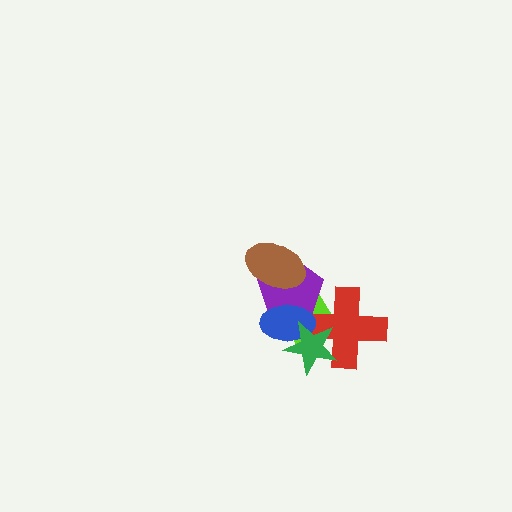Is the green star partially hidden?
No, no other shape covers it.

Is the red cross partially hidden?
Yes, it is partially covered by another shape.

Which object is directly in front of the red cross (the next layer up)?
The blue ellipse is directly in front of the red cross.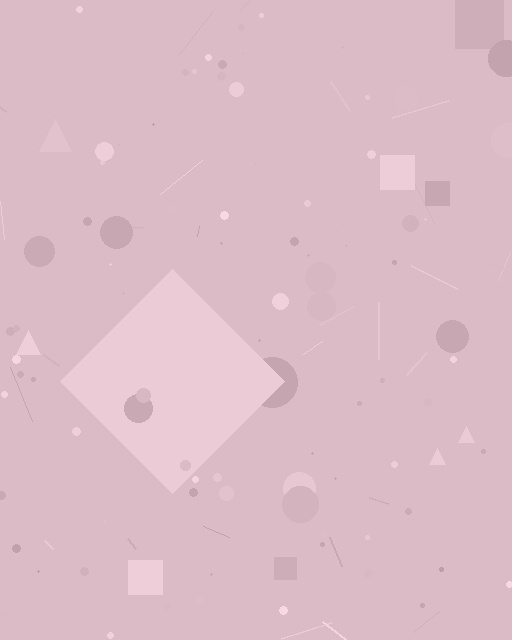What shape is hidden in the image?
A diamond is hidden in the image.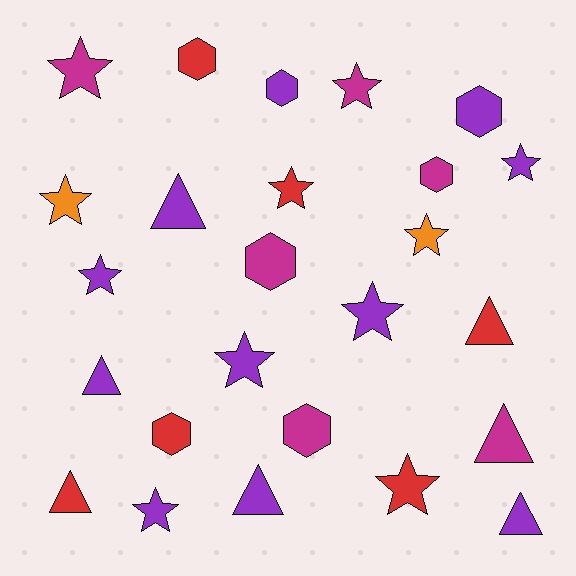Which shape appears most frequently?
Star, with 11 objects.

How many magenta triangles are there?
There is 1 magenta triangle.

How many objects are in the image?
There are 25 objects.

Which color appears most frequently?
Purple, with 11 objects.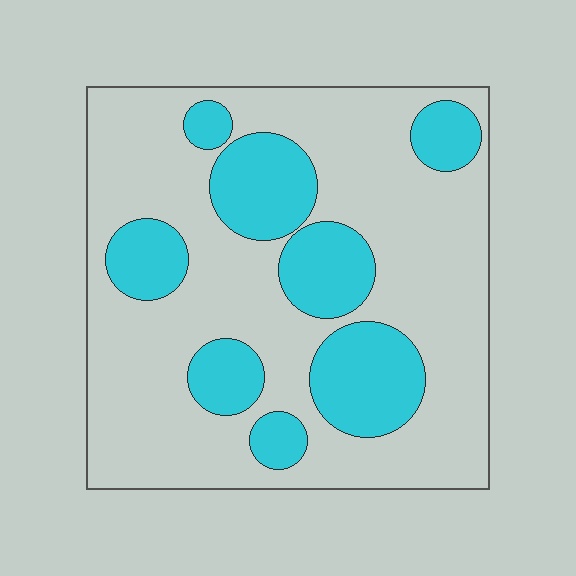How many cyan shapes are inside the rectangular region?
8.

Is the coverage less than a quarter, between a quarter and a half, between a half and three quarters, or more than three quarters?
Between a quarter and a half.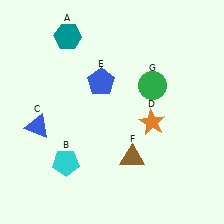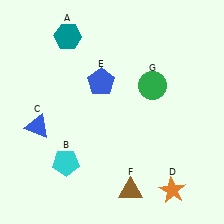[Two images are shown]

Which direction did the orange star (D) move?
The orange star (D) moved down.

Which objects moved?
The objects that moved are: the orange star (D), the brown triangle (F).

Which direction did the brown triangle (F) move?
The brown triangle (F) moved down.